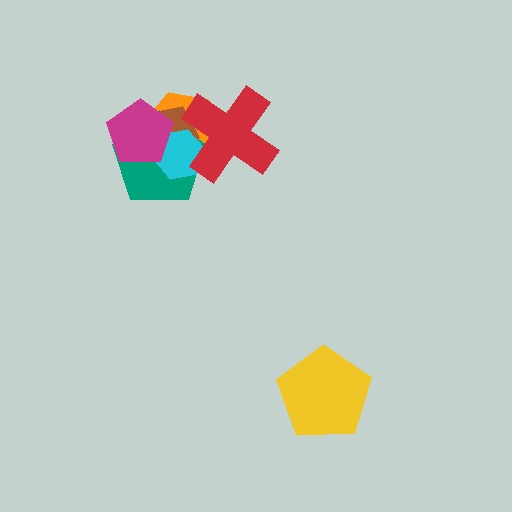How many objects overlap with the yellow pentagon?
0 objects overlap with the yellow pentagon.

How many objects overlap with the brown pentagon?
5 objects overlap with the brown pentagon.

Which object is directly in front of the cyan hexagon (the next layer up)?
The magenta pentagon is directly in front of the cyan hexagon.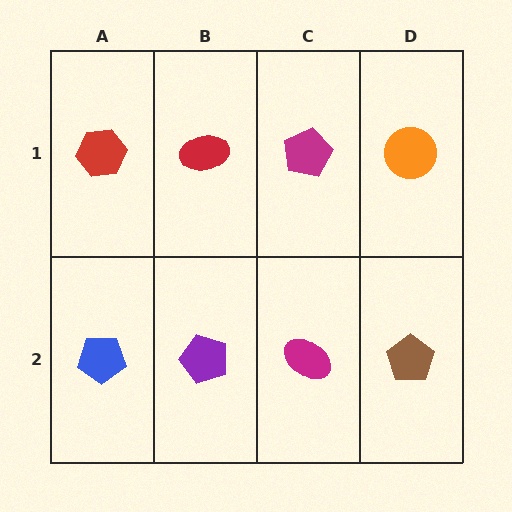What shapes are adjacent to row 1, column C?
A magenta ellipse (row 2, column C), a red ellipse (row 1, column B), an orange circle (row 1, column D).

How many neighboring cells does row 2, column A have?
2.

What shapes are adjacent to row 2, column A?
A red hexagon (row 1, column A), a purple pentagon (row 2, column B).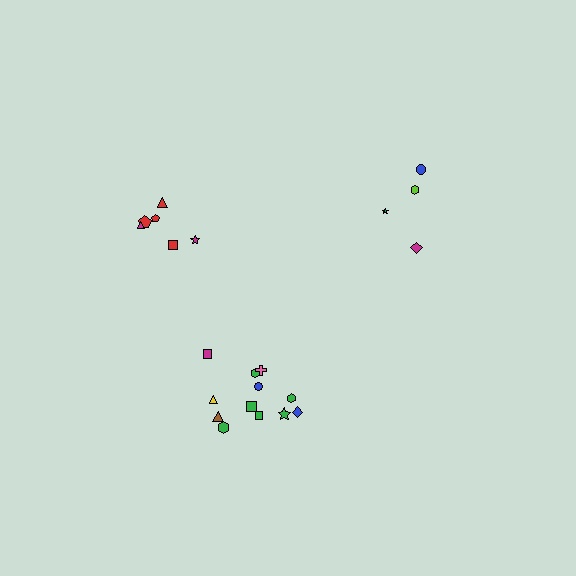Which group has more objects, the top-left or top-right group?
The top-left group.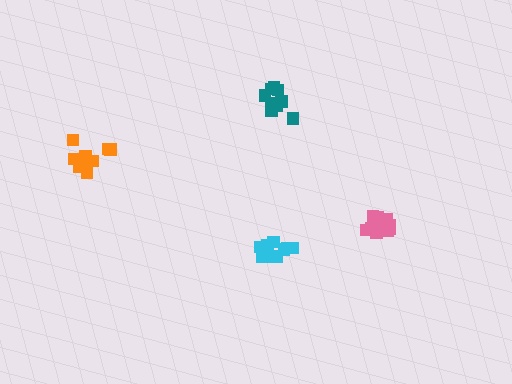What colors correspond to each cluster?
The clusters are colored: teal, pink, orange, cyan.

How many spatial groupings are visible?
There are 4 spatial groupings.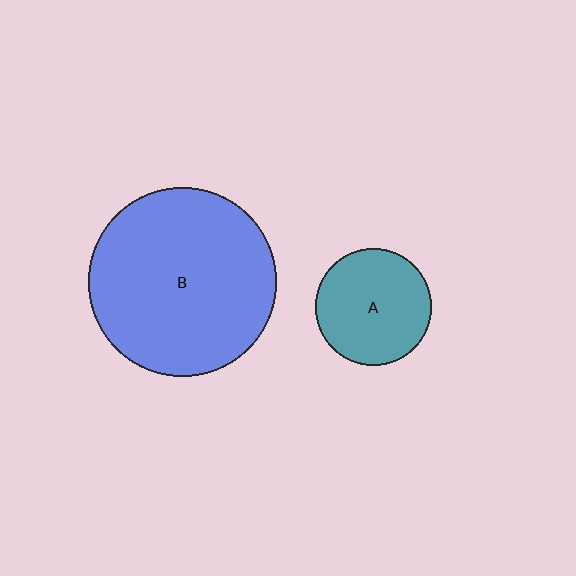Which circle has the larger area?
Circle B (blue).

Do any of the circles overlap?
No, none of the circles overlap.